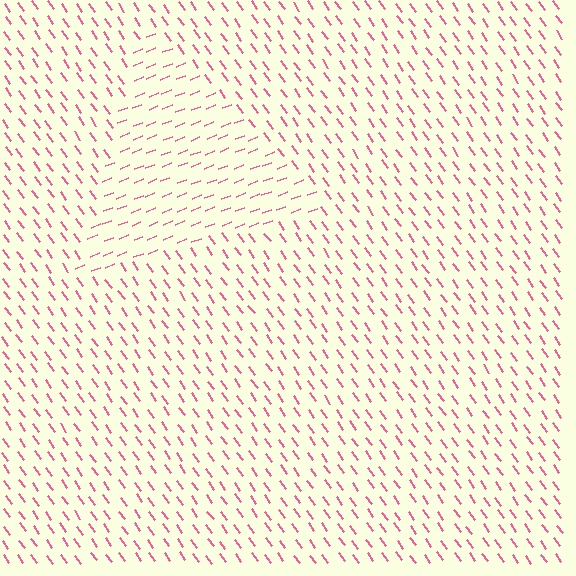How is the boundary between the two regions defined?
The boundary is defined purely by a change in line orientation (approximately 76 degrees difference). All lines are the same color and thickness.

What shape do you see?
I see a triangle.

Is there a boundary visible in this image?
Yes, there is a texture boundary formed by a change in line orientation.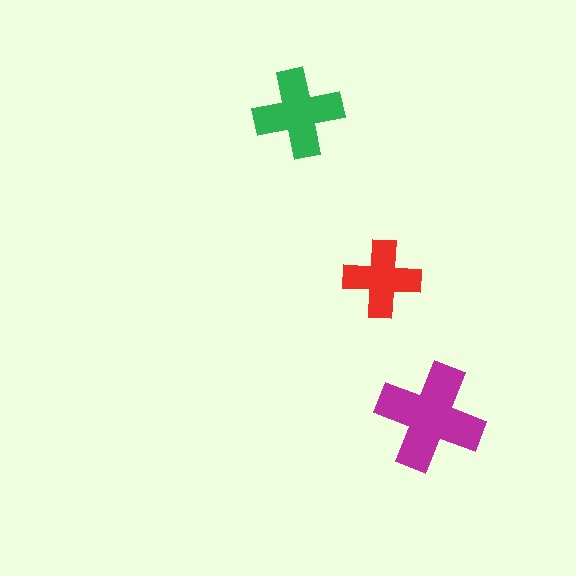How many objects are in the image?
There are 3 objects in the image.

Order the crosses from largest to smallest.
the magenta one, the green one, the red one.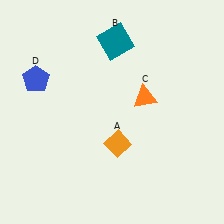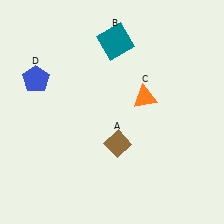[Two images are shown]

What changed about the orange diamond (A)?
In Image 1, A is orange. In Image 2, it changed to brown.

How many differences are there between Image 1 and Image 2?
There is 1 difference between the two images.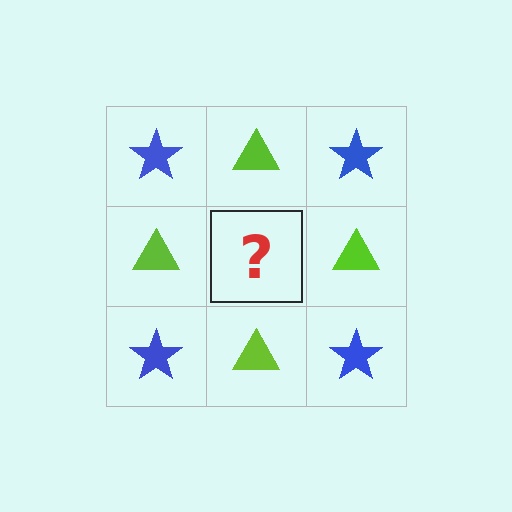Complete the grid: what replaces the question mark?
The question mark should be replaced with a blue star.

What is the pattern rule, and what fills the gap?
The rule is that it alternates blue star and lime triangle in a checkerboard pattern. The gap should be filled with a blue star.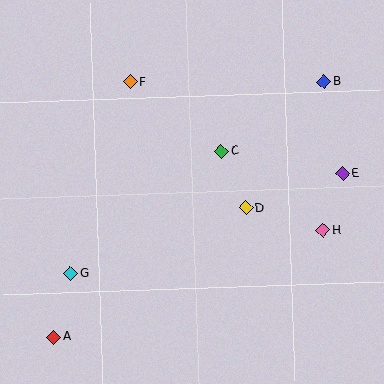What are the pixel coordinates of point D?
Point D is at (246, 208).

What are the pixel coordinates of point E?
Point E is at (343, 174).